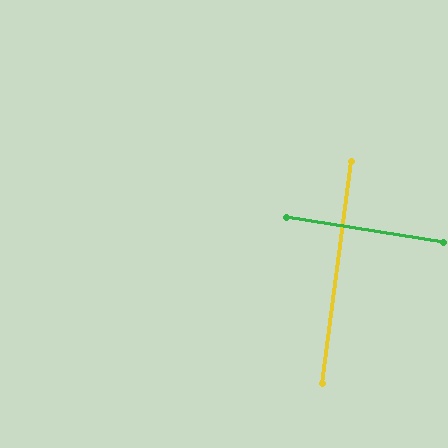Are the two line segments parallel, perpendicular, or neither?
Perpendicular — they meet at approximately 89°.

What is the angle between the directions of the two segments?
Approximately 89 degrees.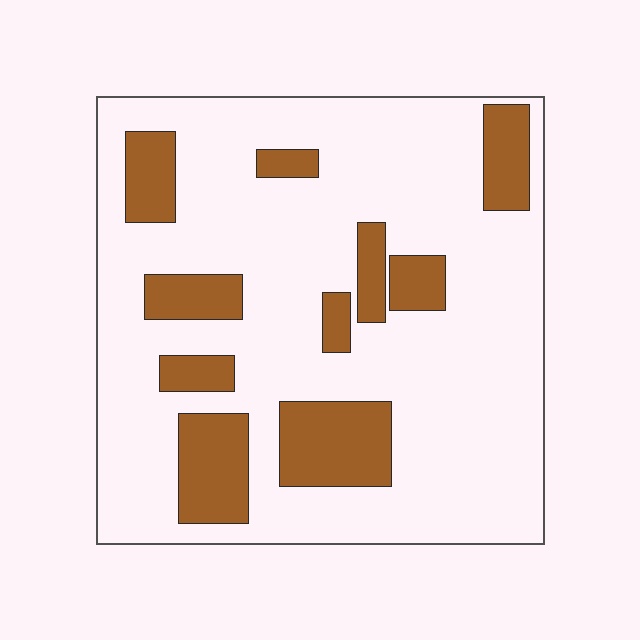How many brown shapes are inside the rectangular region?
10.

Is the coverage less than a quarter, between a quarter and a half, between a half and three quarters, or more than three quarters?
Less than a quarter.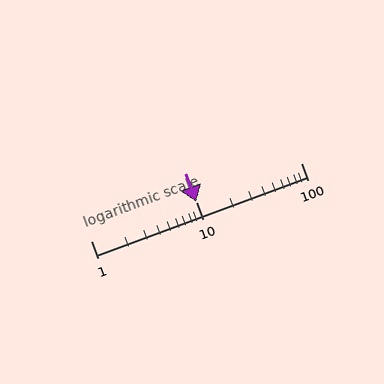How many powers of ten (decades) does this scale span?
The scale spans 2 decades, from 1 to 100.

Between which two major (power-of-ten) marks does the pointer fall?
The pointer is between 10 and 100.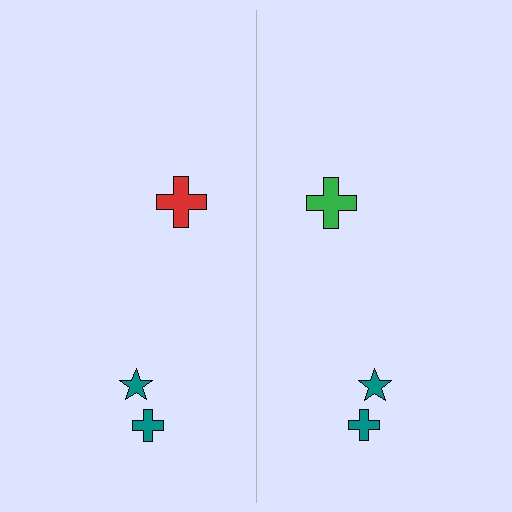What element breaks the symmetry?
The green cross on the right side breaks the symmetry — its mirror counterpart is red.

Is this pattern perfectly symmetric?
No, the pattern is not perfectly symmetric. The green cross on the right side breaks the symmetry — its mirror counterpart is red.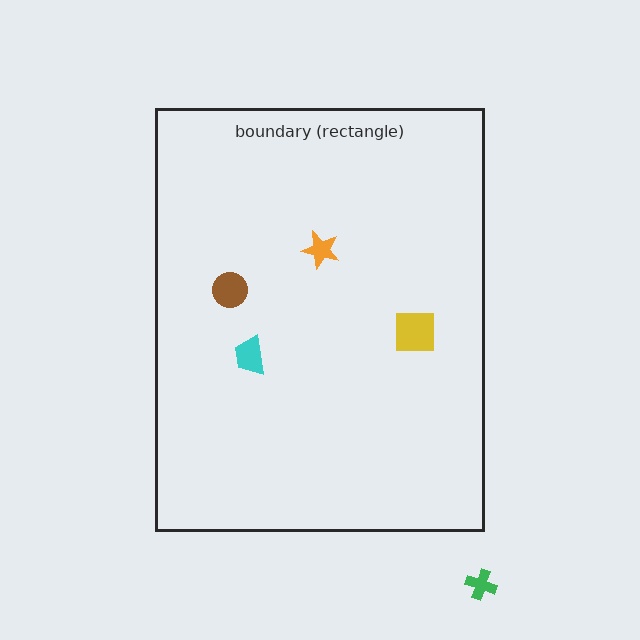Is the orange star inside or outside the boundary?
Inside.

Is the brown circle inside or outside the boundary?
Inside.